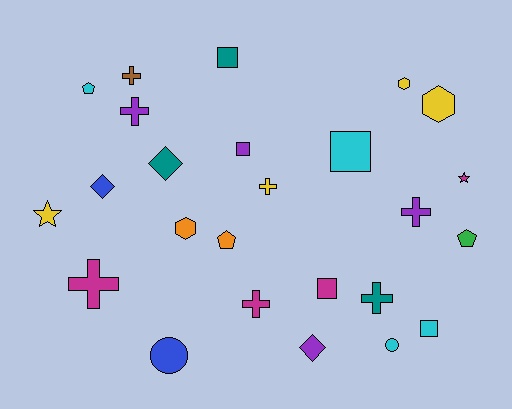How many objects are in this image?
There are 25 objects.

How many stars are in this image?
There are 2 stars.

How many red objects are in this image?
There are no red objects.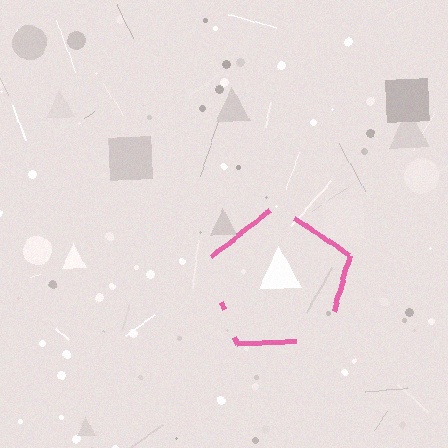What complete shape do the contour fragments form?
The contour fragments form a pentagon.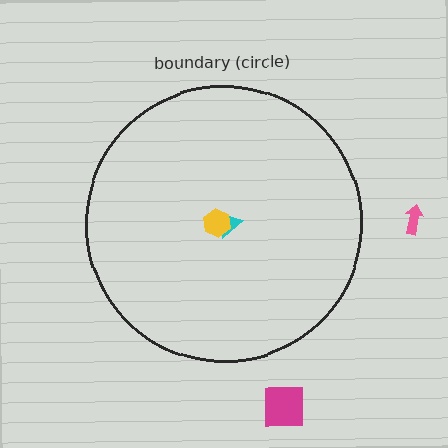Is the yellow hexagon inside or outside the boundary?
Inside.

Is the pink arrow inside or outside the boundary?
Outside.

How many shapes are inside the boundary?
2 inside, 2 outside.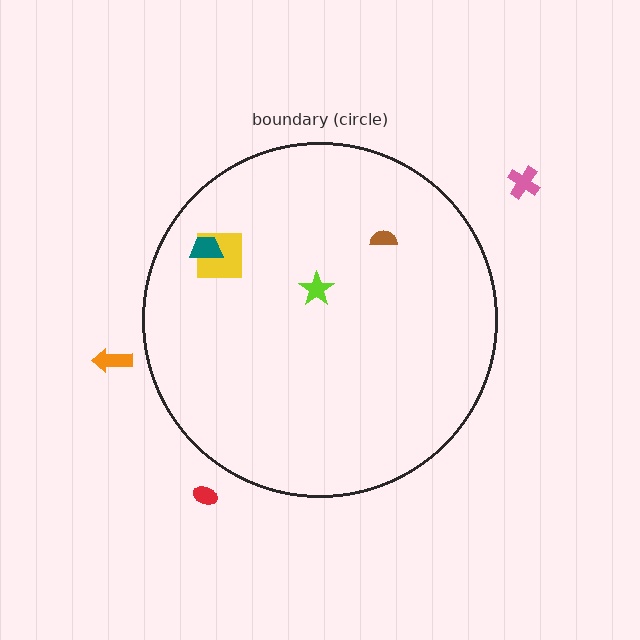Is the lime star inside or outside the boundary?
Inside.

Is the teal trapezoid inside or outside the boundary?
Inside.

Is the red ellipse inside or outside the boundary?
Outside.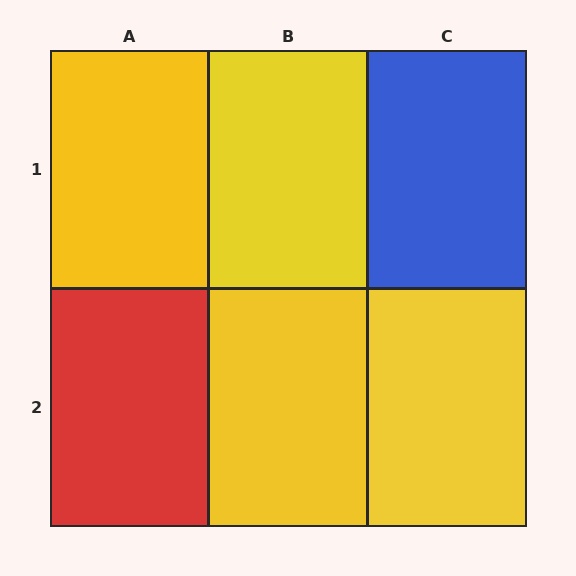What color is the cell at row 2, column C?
Yellow.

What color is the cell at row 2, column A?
Red.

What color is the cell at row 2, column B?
Yellow.